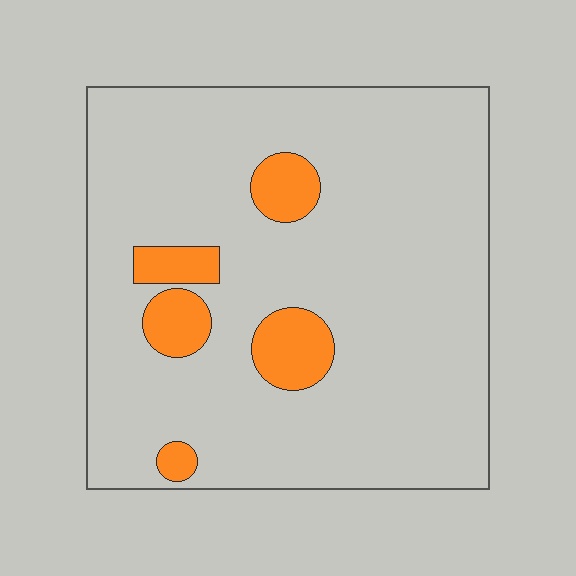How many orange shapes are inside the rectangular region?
5.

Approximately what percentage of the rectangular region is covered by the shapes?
Approximately 10%.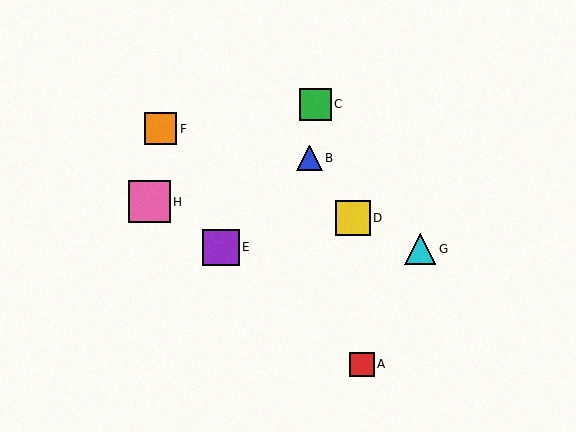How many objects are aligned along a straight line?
3 objects (D, F, G) are aligned along a straight line.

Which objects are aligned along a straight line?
Objects D, F, G are aligned along a straight line.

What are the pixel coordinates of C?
Object C is at (315, 104).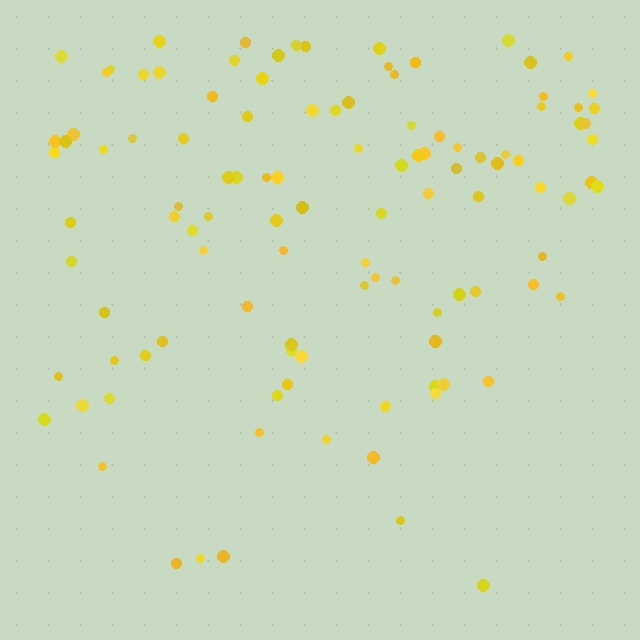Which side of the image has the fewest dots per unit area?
The bottom.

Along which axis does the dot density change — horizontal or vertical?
Vertical.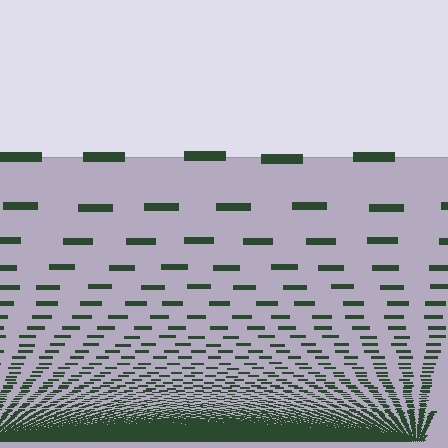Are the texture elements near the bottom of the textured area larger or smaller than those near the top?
Smaller. The gradient is inverted — elements near the bottom are smaller and denser.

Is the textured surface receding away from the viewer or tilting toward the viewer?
The surface appears to tilt toward the viewer. Texture elements get larger and sparser toward the top.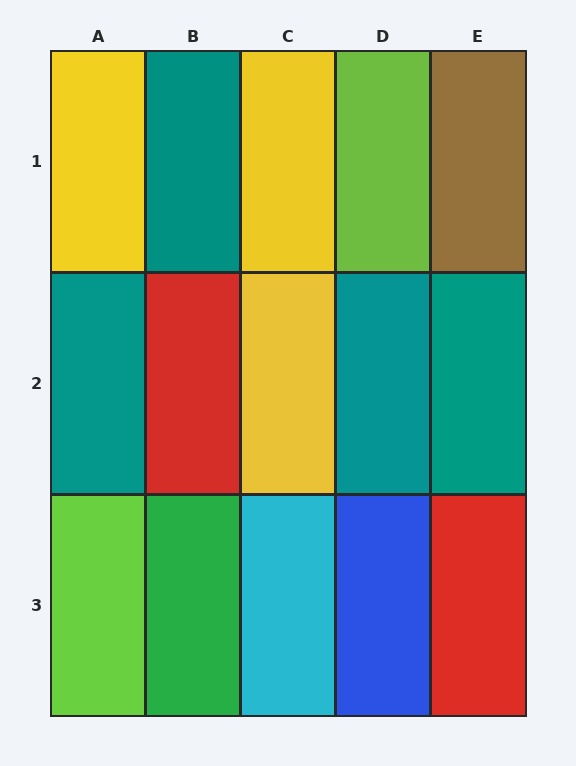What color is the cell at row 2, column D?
Teal.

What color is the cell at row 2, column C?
Yellow.